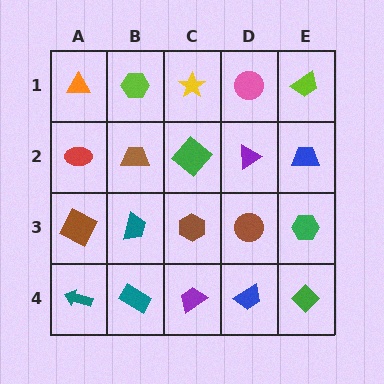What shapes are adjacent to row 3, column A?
A red ellipse (row 2, column A), a teal arrow (row 4, column A), a teal trapezoid (row 3, column B).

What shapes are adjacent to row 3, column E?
A blue trapezoid (row 2, column E), a green diamond (row 4, column E), a brown circle (row 3, column D).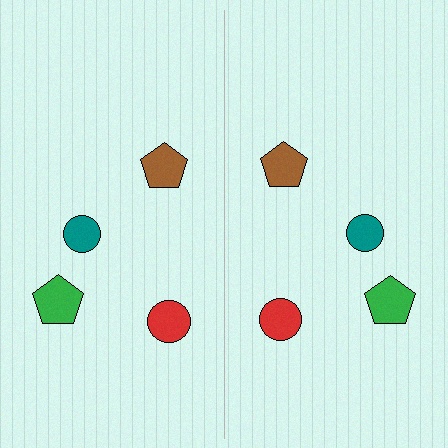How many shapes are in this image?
There are 8 shapes in this image.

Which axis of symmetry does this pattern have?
The pattern has a vertical axis of symmetry running through the center of the image.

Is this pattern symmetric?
Yes, this pattern has bilateral (reflection) symmetry.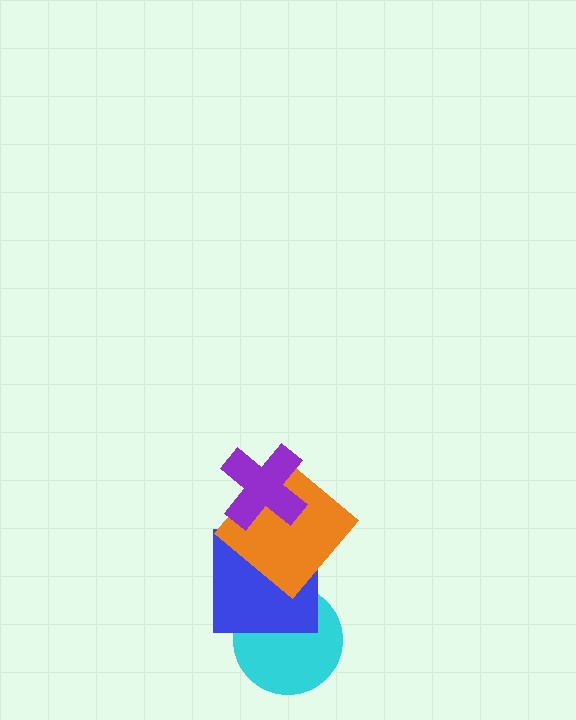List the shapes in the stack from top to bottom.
From top to bottom: the purple cross, the orange diamond, the blue square, the cyan circle.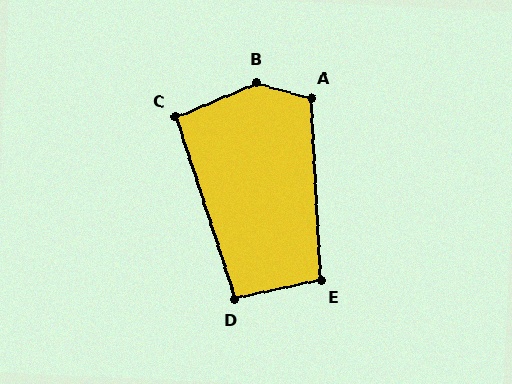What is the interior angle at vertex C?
Approximately 96 degrees (obtuse).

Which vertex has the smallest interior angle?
D, at approximately 95 degrees.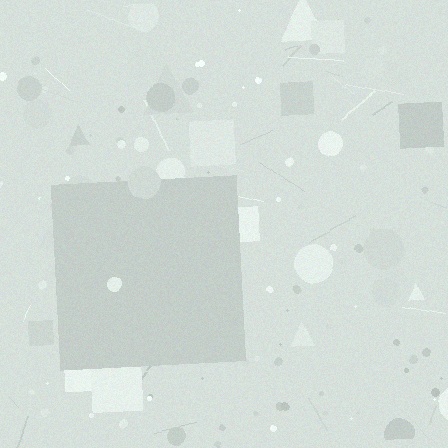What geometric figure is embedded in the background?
A square is embedded in the background.